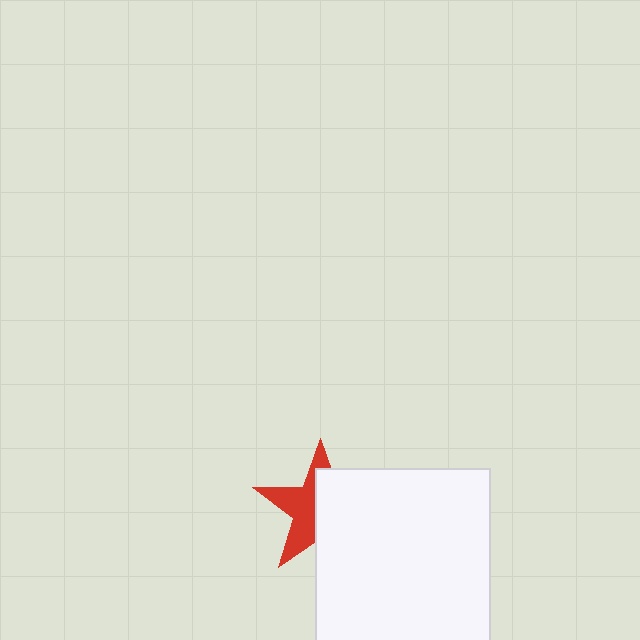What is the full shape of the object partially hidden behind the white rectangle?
The partially hidden object is a red star.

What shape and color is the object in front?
The object in front is a white rectangle.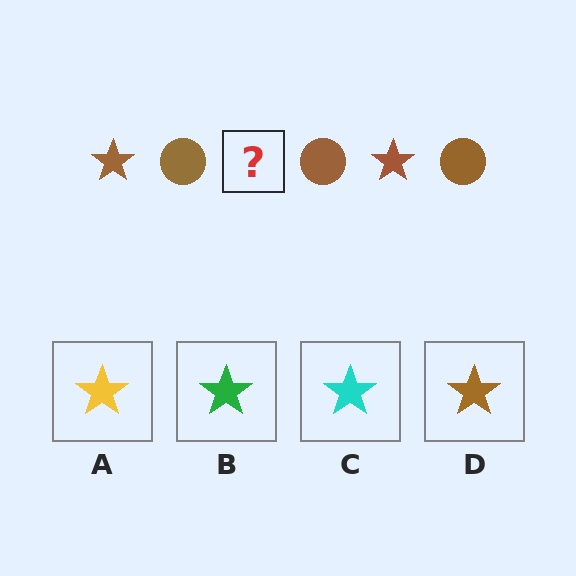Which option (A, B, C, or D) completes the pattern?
D.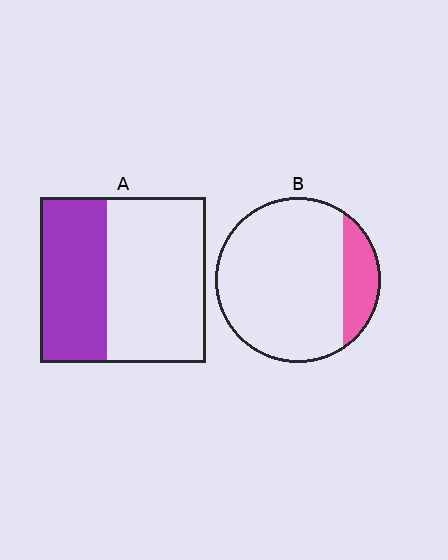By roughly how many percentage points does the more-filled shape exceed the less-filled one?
By roughly 25 percentage points (A over B).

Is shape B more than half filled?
No.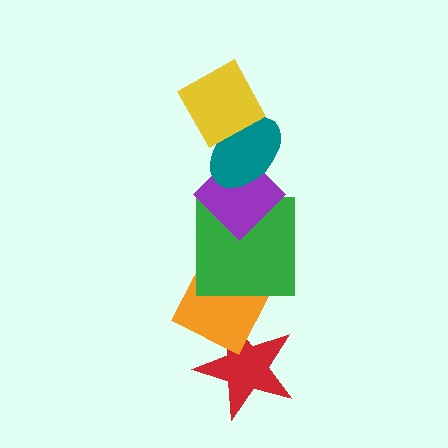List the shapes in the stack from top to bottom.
From top to bottom: the yellow diamond, the teal ellipse, the purple diamond, the green square, the orange diamond, the red star.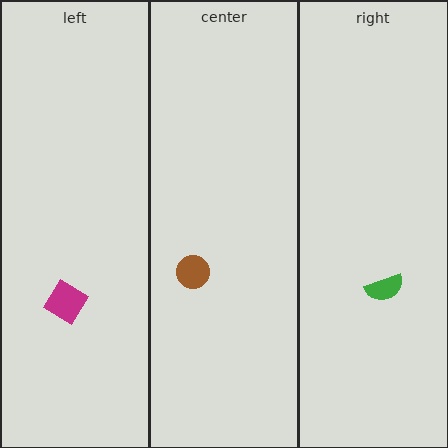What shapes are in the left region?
The magenta diamond.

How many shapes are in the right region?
1.